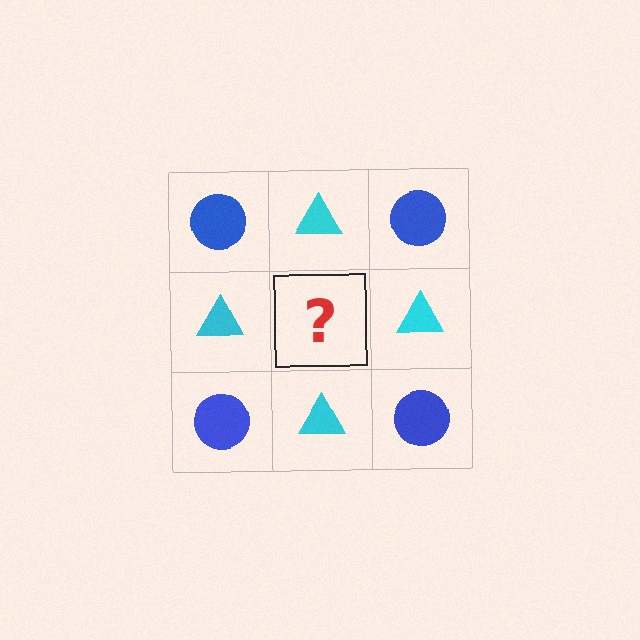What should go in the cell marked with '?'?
The missing cell should contain a blue circle.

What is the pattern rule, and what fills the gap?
The rule is that it alternates blue circle and cyan triangle in a checkerboard pattern. The gap should be filled with a blue circle.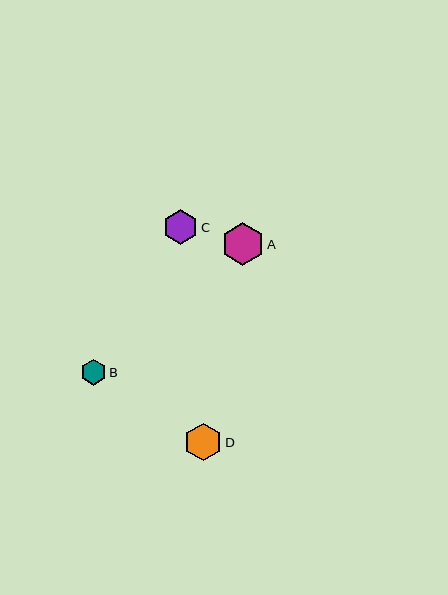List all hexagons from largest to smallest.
From largest to smallest: A, D, C, B.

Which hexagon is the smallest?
Hexagon B is the smallest with a size of approximately 26 pixels.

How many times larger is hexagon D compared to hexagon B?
Hexagon D is approximately 1.4 times the size of hexagon B.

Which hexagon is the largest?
Hexagon A is the largest with a size of approximately 43 pixels.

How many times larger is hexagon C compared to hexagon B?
Hexagon C is approximately 1.3 times the size of hexagon B.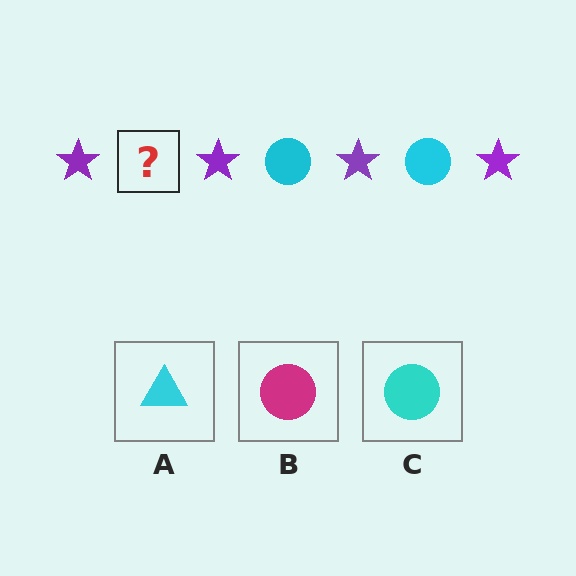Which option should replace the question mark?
Option C.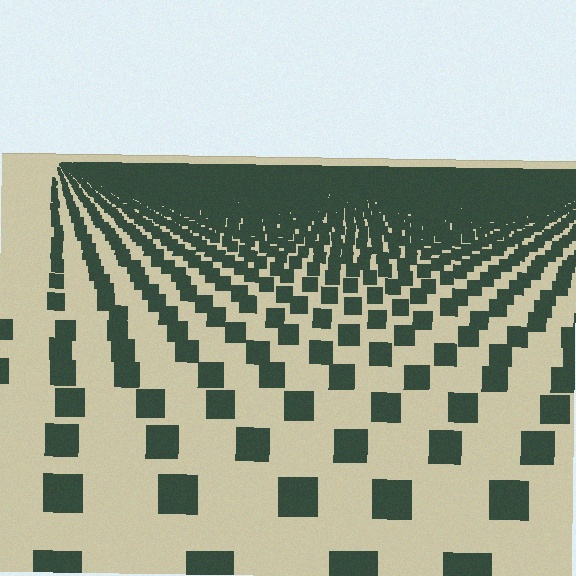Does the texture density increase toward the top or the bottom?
Density increases toward the top.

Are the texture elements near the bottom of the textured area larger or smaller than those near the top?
Larger. Near the bottom, elements are closer to the viewer and appear at a bigger on-screen size.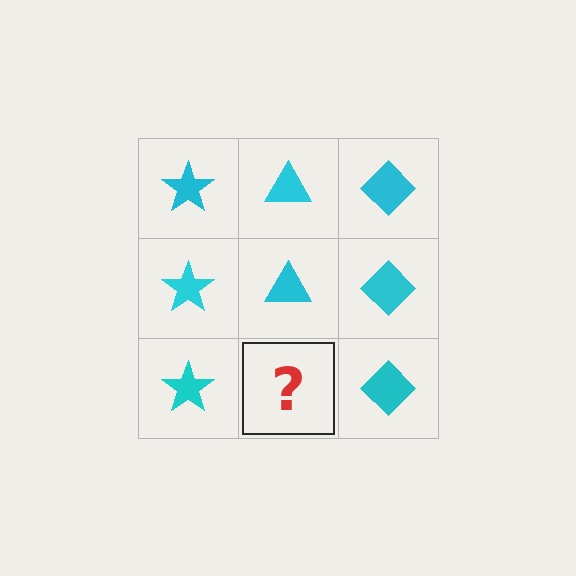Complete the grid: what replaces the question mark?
The question mark should be replaced with a cyan triangle.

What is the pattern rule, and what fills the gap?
The rule is that each column has a consistent shape. The gap should be filled with a cyan triangle.